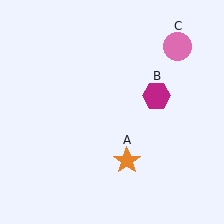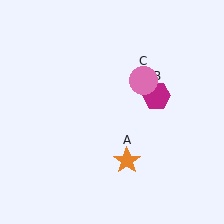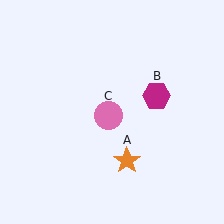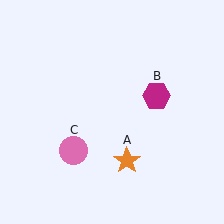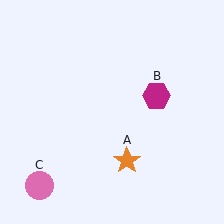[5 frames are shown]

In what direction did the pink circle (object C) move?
The pink circle (object C) moved down and to the left.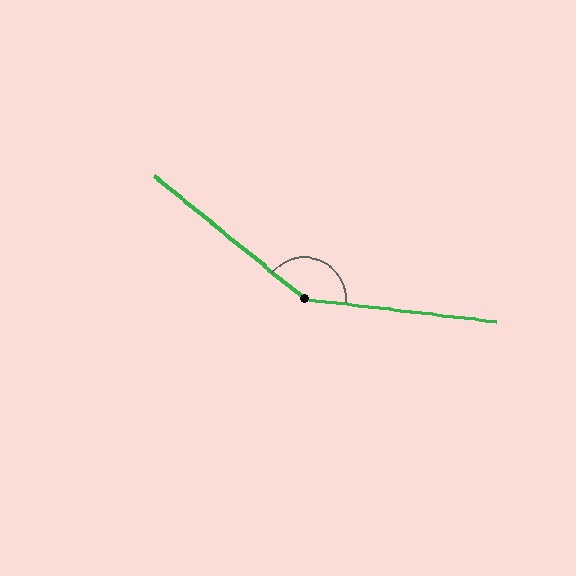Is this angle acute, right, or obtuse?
It is obtuse.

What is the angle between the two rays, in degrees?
Approximately 147 degrees.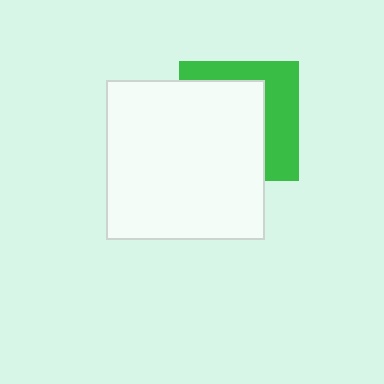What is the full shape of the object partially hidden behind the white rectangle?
The partially hidden object is a green square.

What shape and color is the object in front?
The object in front is a white rectangle.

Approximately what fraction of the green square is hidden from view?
Roughly 61% of the green square is hidden behind the white rectangle.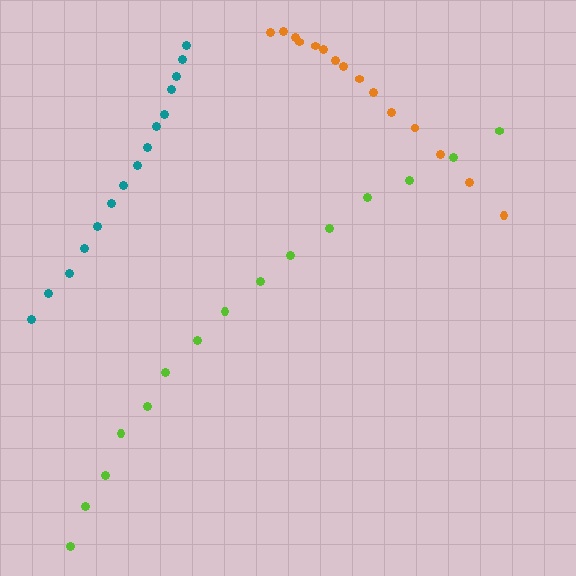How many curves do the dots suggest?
There are 3 distinct paths.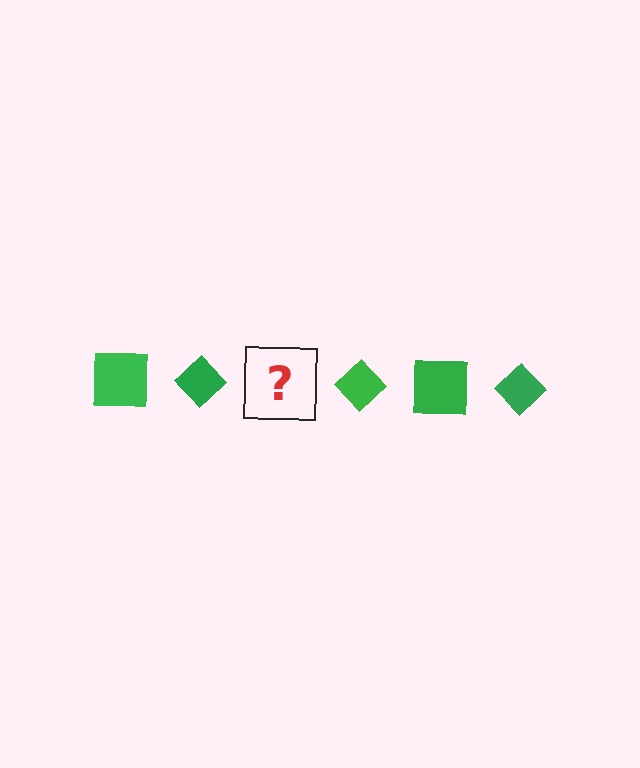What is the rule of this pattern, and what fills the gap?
The rule is that the pattern cycles through square, diamond shapes in green. The gap should be filled with a green square.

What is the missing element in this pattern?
The missing element is a green square.